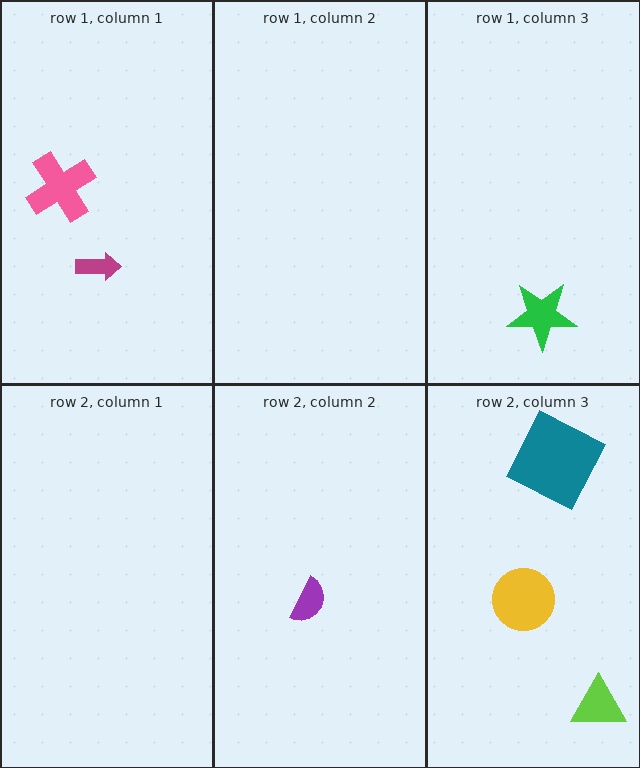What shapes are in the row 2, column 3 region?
The yellow circle, the teal square, the lime triangle.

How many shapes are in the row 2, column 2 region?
1.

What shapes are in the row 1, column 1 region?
The pink cross, the magenta arrow.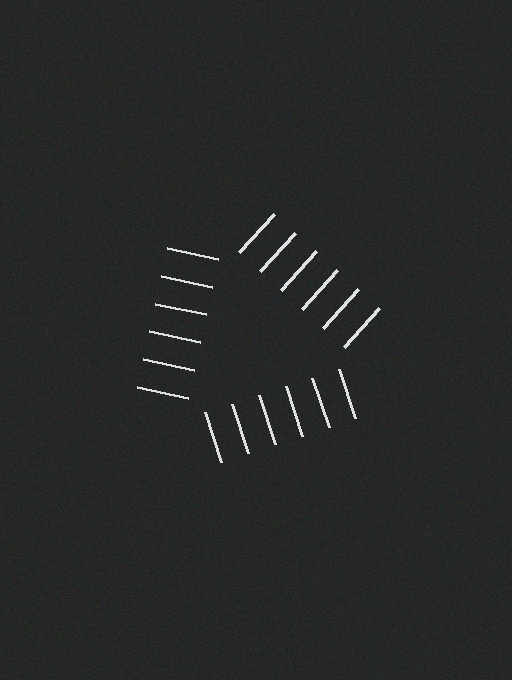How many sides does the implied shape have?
3 sides — the line-ends trace a triangle.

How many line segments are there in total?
18 — 6 along each of the 3 edges.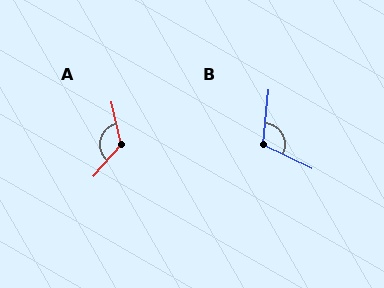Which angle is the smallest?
B, at approximately 110 degrees.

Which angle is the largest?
A, at approximately 126 degrees.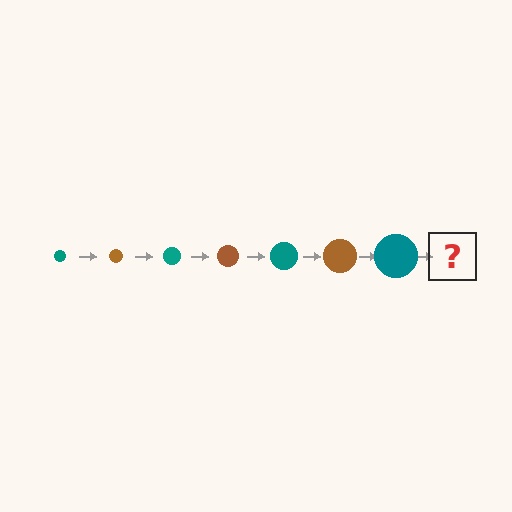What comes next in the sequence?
The next element should be a brown circle, larger than the previous one.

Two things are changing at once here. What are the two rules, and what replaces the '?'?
The two rules are that the circle grows larger each step and the color cycles through teal and brown. The '?' should be a brown circle, larger than the previous one.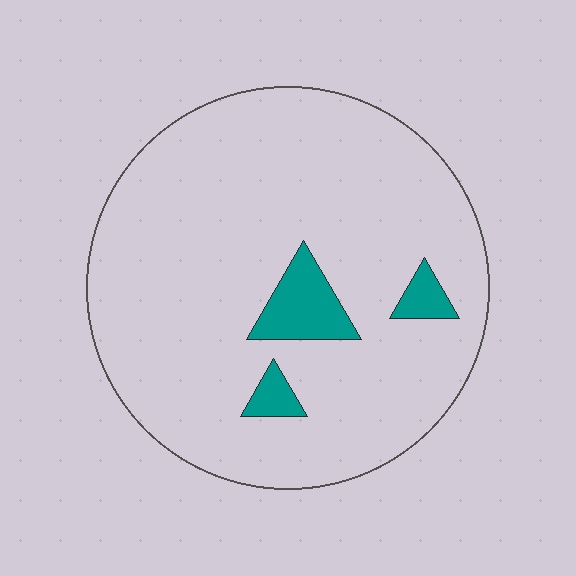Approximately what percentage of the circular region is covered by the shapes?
Approximately 10%.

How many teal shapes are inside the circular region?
3.